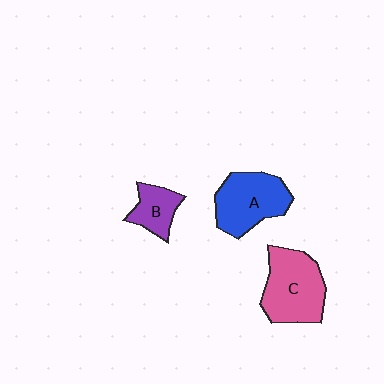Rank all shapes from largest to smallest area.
From largest to smallest: C (pink), A (blue), B (purple).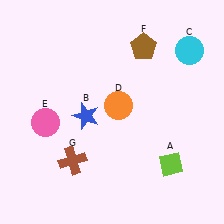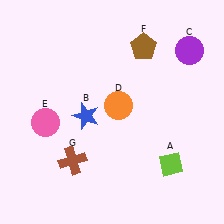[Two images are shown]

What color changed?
The circle (C) changed from cyan in Image 1 to purple in Image 2.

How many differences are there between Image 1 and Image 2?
There is 1 difference between the two images.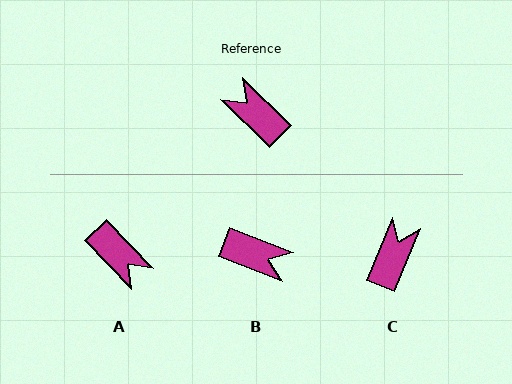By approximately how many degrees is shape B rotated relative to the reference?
Approximately 156 degrees clockwise.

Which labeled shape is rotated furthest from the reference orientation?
A, about 178 degrees away.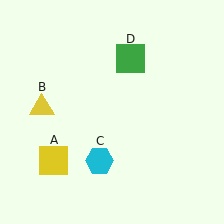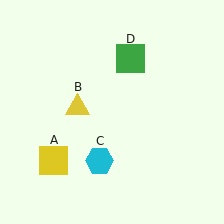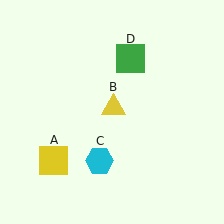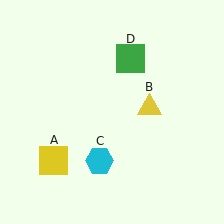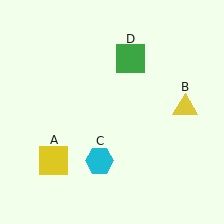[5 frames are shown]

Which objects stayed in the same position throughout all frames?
Yellow square (object A) and cyan hexagon (object C) and green square (object D) remained stationary.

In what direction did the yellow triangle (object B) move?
The yellow triangle (object B) moved right.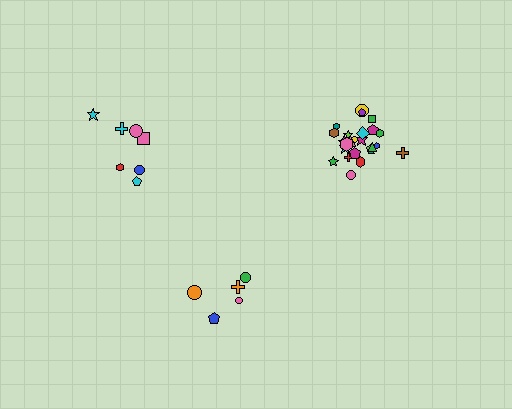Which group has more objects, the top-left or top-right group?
The top-right group.